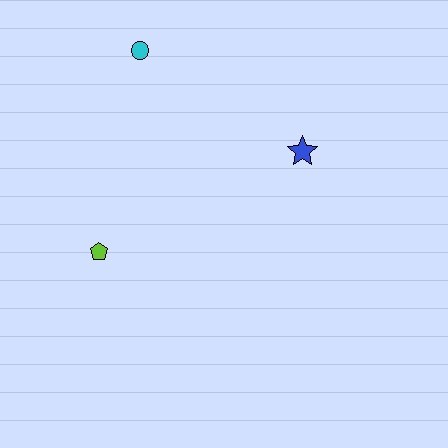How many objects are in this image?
There are 3 objects.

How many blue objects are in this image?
There is 1 blue object.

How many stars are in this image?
There is 1 star.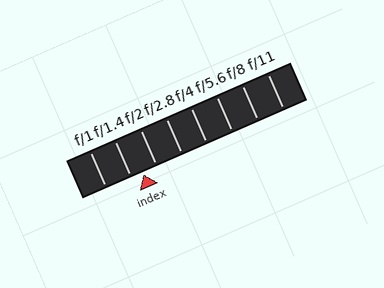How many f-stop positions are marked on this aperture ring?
There are 8 f-stop positions marked.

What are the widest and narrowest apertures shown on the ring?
The widest aperture shown is f/1 and the narrowest is f/11.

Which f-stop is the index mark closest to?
The index mark is closest to f/1.4.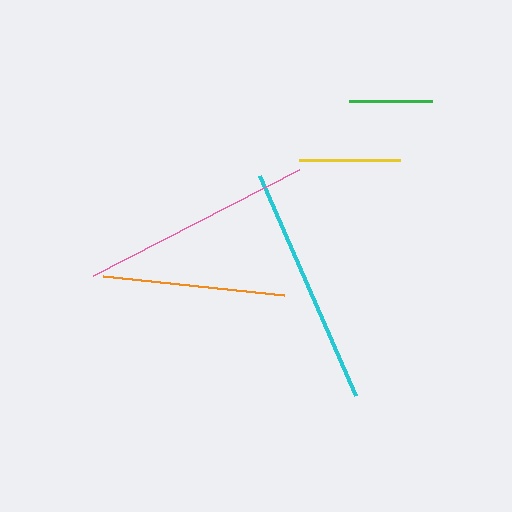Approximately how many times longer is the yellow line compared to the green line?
The yellow line is approximately 1.2 times the length of the green line.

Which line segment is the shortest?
The green line is the shortest at approximately 84 pixels.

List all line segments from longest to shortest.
From longest to shortest: cyan, pink, orange, yellow, green.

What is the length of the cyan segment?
The cyan segment is approximately 241 pixels long.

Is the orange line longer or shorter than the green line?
The orange line is longer than the green line.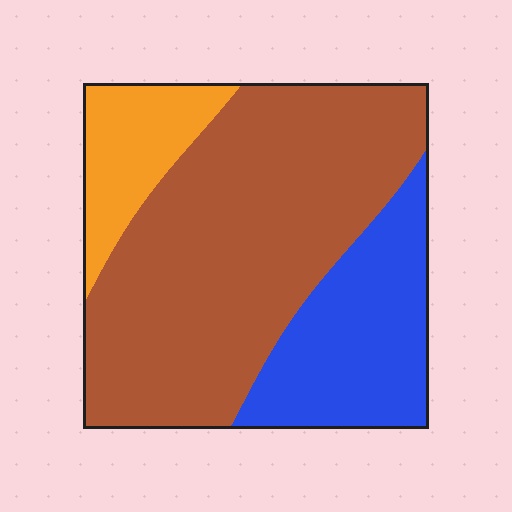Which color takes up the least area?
Orange, at roughly 15%.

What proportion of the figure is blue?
Blue takes up about one quarter (1/4) of the figure.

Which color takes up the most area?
Brown, at roughly 60%.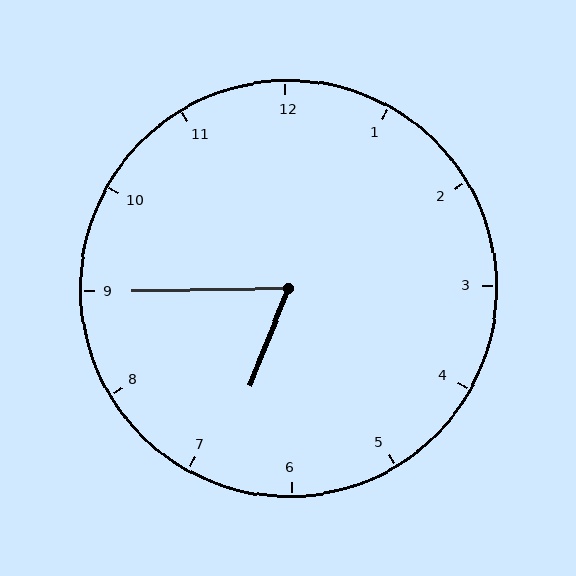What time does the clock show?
6:45.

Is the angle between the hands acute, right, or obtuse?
It is acute.